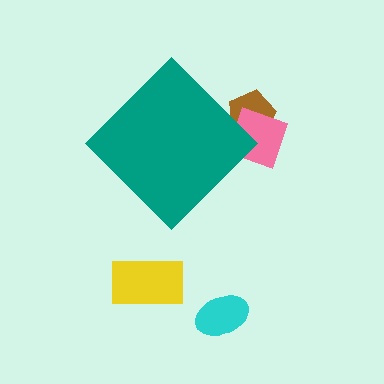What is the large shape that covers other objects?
A teal diamond.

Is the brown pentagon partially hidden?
Yes, the brown pentagon is partially hidden behind the teal diamond.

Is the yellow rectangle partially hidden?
No, the yellow rectangle is fully visible.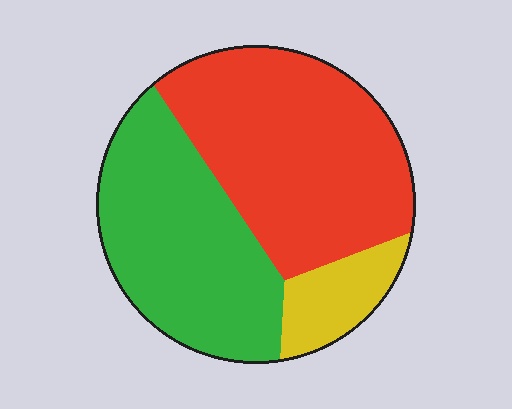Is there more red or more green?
Red.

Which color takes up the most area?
Red, at roughly 50%.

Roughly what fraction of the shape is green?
Green takes up between a quarter and a half of the shape.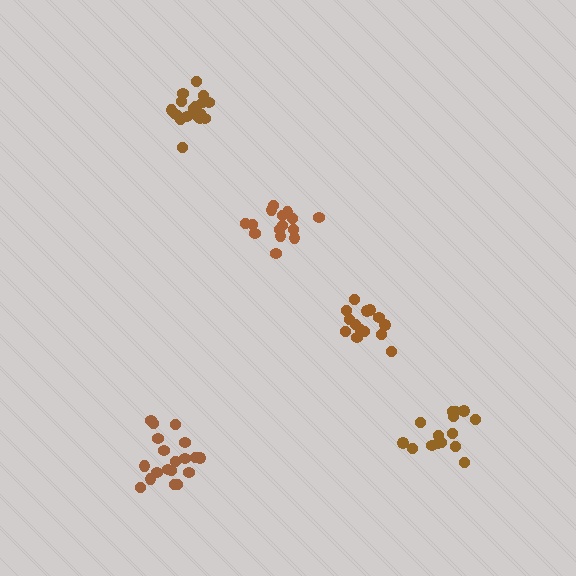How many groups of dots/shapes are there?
There are 5 groups.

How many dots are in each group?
Group 1: 15 dots, Group 2: 14 dots, Group 3: 19 dots, Group 4: 17 dots, Group 5: 15 dots (80 total).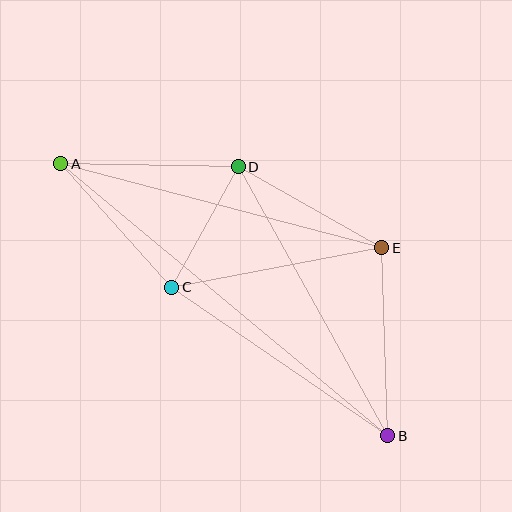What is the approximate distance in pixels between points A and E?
The distance between A and E is approximately 332 pixels.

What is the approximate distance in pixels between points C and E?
The distance between C and E is approximately 214 pixels.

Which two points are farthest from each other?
Points A and B are farthest from each other.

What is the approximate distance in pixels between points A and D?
The distance between A and D is approximately 177 pixels.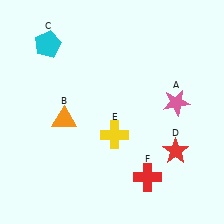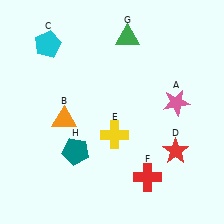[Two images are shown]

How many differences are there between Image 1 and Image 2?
There are 2 differences between the two images.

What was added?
A green triangle (G), a teal pentagon (H) were added in Image 2.